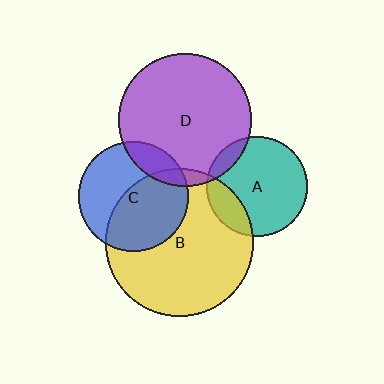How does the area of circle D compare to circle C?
Approximately 1.5 times.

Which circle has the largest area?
Circle B (yellow).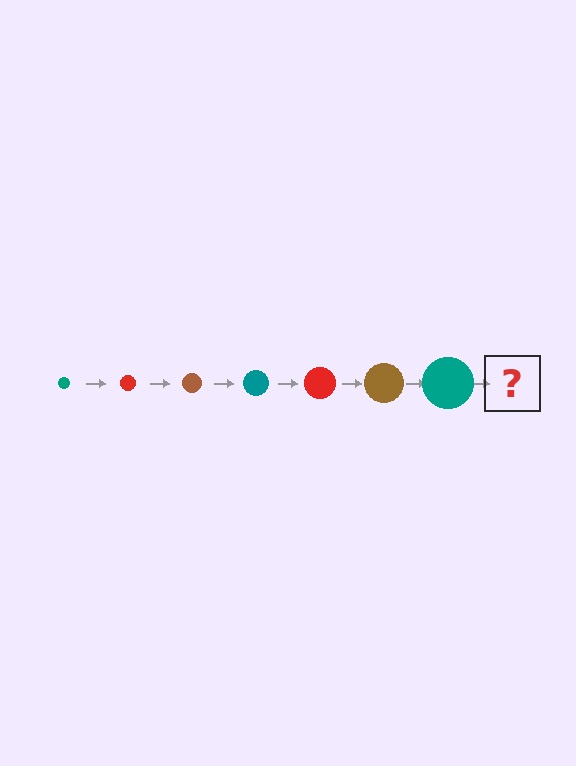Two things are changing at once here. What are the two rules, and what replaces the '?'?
The two rules are that the circle grows larger each step and the color cycles through teal, red, and brown. The '?' should be a red circle, larger than the previous one.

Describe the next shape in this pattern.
It should be a red circle, larger than the previous one.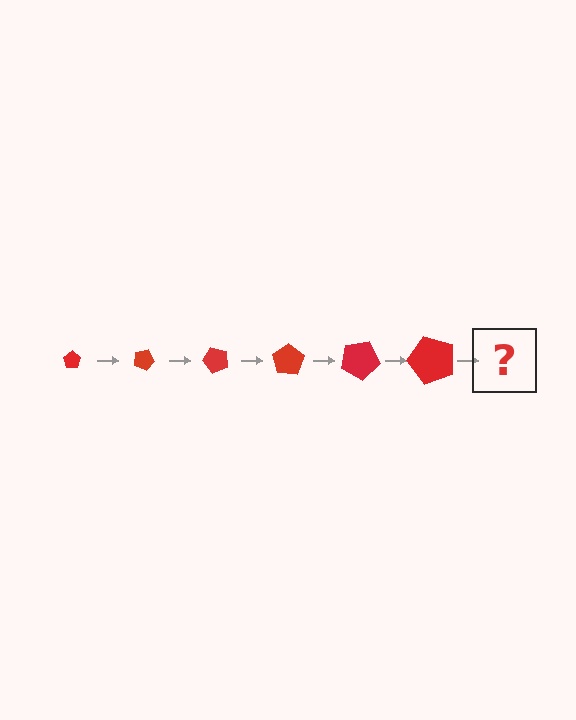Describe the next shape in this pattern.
It should be a pentagon, larger than the previous one and rotated 150 degrees from the start.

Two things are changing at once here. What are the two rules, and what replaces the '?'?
The two rules are that the pentagon grows larger each step and it rotates 25 degrees each step. The '?' should be a pentagon, larger than the previous one and rotated 150 degrees from the start.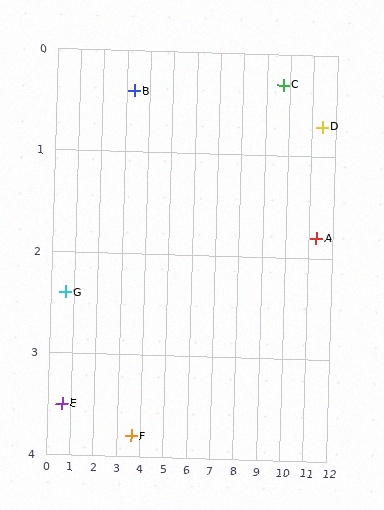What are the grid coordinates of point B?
Point B is at approximately (3.3, 0.4).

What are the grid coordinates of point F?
Point F is at approximately (3.6, 3.8).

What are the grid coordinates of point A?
Point A is at approximately (11.3, 1.8).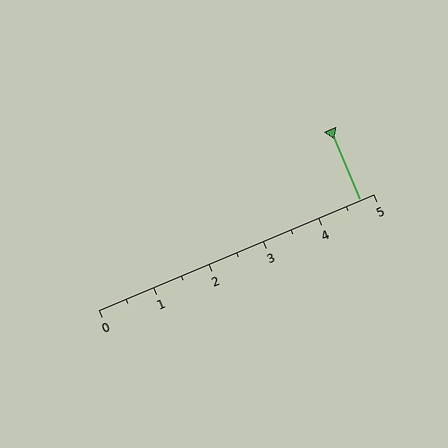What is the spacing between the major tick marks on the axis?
The major ticks are spaced 1 apart.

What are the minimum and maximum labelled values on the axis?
The axis runs from 0 to 5.